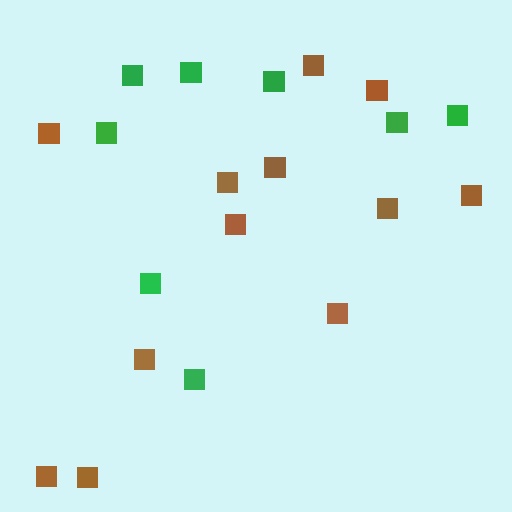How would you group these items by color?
There are 2 groups: one group of brown squares (12) and one group of green squares (8).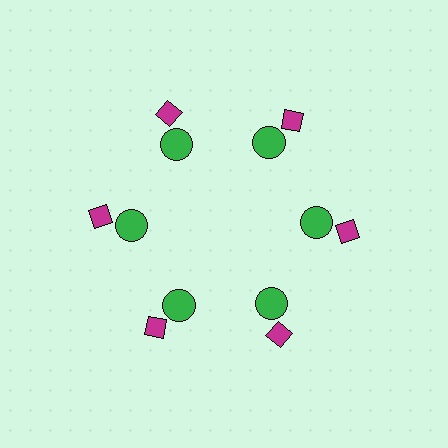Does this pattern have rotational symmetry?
Yes, this pattern has 6-fold rotational symmetry. It looks the same after rotating 60 degrees around the center.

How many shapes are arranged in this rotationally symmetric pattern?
There are 12 shapes, arranged in 6 groups of 2.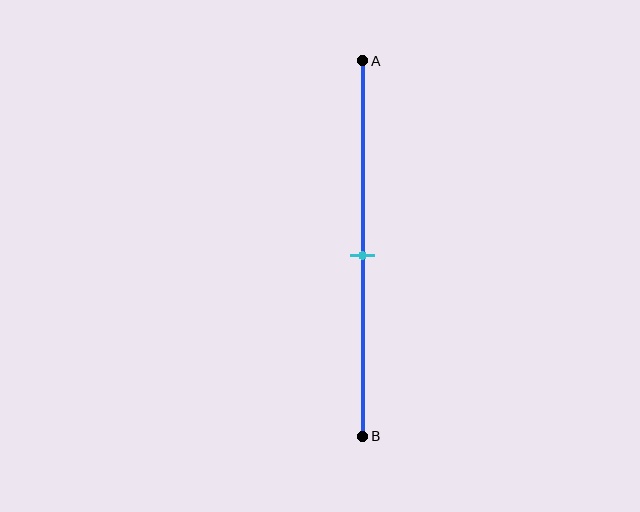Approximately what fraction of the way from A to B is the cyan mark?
The cyan mark is approximately 50% of the way from A to B.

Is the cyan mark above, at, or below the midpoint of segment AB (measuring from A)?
The cyan mark is approximately at the midpoint of segment AB.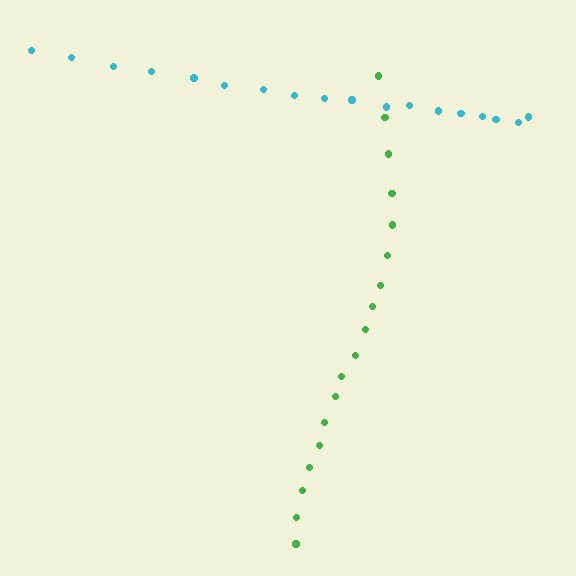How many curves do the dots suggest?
There are 2 distinct paths.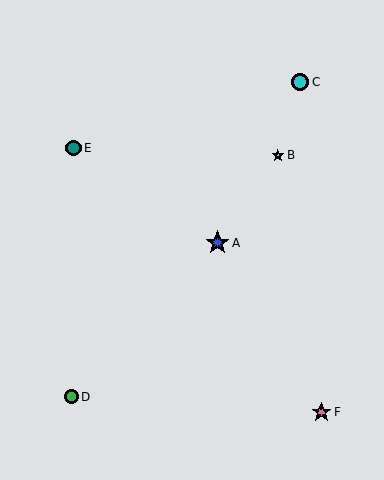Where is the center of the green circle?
The center of the green circle is at (71, 397).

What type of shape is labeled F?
Shape F is a pink star.